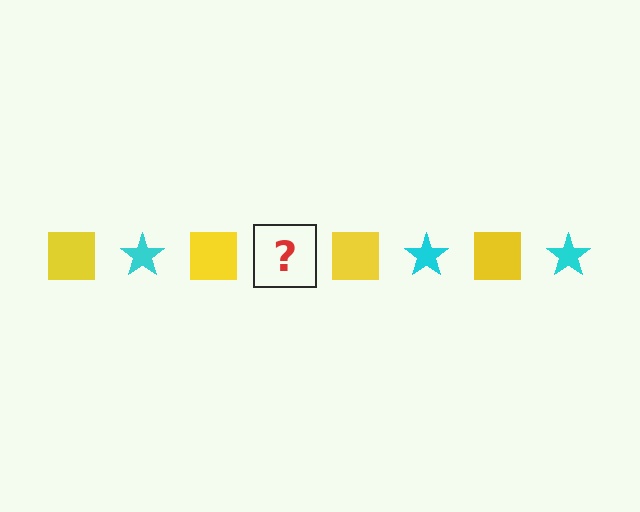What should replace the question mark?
The question mark should be replaced with a cyan star.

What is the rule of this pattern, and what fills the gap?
The rule is that the pattern alternates between yellow square and cyan star. The gap should be filled with a cyan star.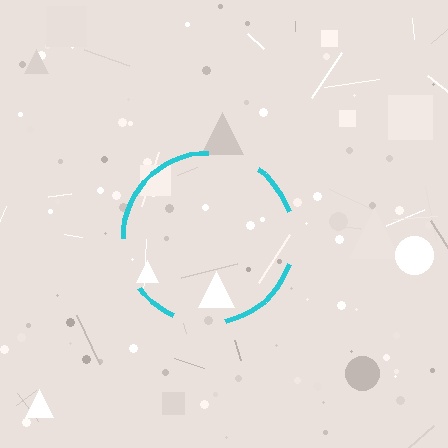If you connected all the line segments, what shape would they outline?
They would outline a circle.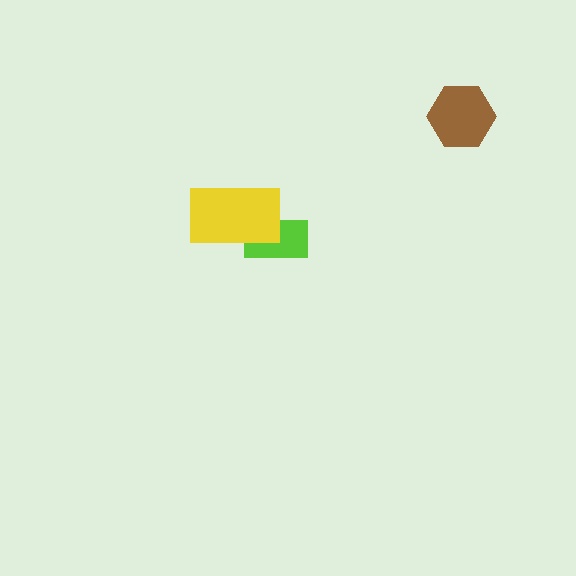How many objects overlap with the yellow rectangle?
1 object overlaps with the yellow rectangle.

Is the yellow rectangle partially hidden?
No, no other shape covers it.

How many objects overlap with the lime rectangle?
1 object overlaps with the lime rectangle.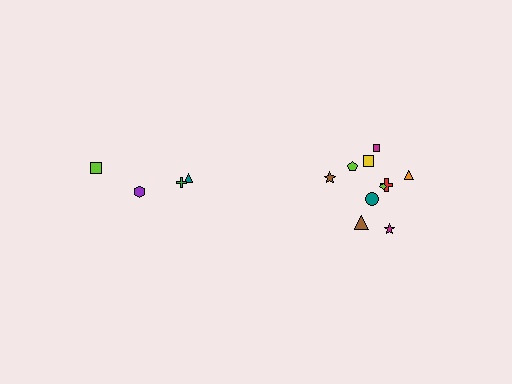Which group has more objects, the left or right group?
The right group.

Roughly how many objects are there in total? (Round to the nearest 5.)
Roughly 15 objects in total.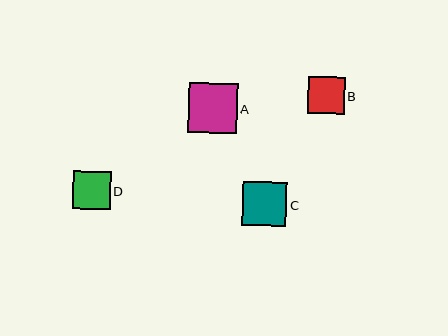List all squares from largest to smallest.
From largest to smallest: A, C, B, D.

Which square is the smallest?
Square D is the smallest with a size of approximately 37 pixels.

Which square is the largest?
Square A is the largest with a size of approximately 49 pixels.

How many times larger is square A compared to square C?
Square A is approximately 1.1 times the size of square C.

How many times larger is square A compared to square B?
Square A is approximately 1.3 times the size of square B.